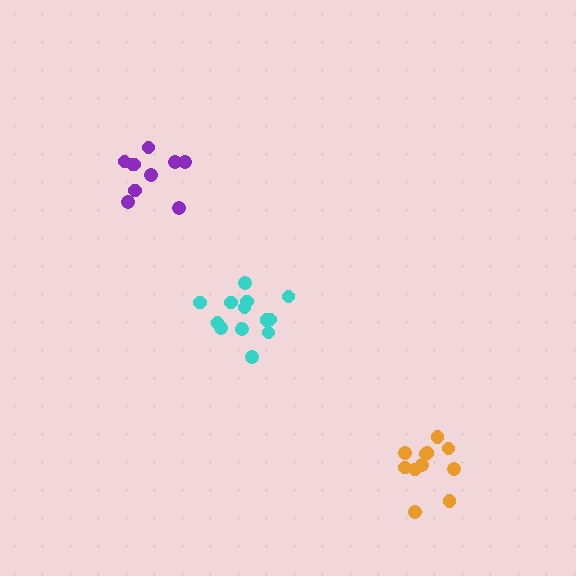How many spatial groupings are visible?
There are 3 spatial groupings.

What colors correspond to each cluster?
The clusters are colored: cyan, orange, purple.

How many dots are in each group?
Group 1: 13 dots, Group 2: 11 dots, Group 3: 10 dots (34 total).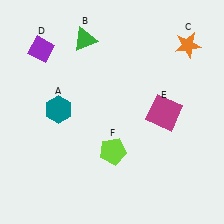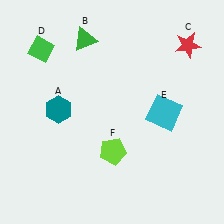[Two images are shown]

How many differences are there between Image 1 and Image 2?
There are 3 differences between the two images.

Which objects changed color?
C changed from orange to red. D changed from purple to green. E changed from magenta to cyan.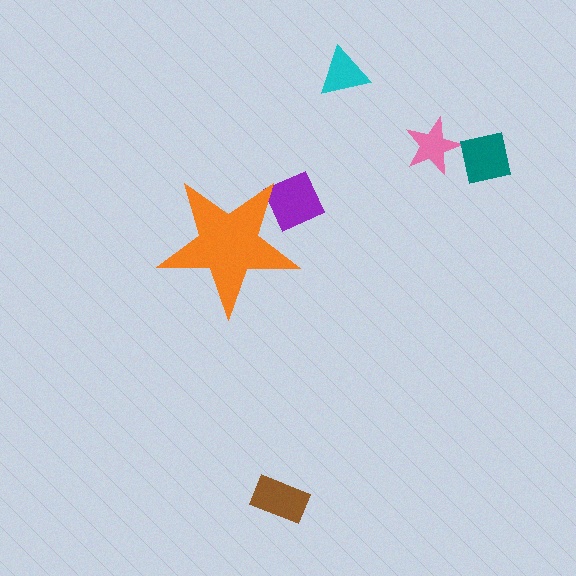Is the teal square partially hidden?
No, the teal square is fully visible.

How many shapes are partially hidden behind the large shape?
1 shape is partially hidden.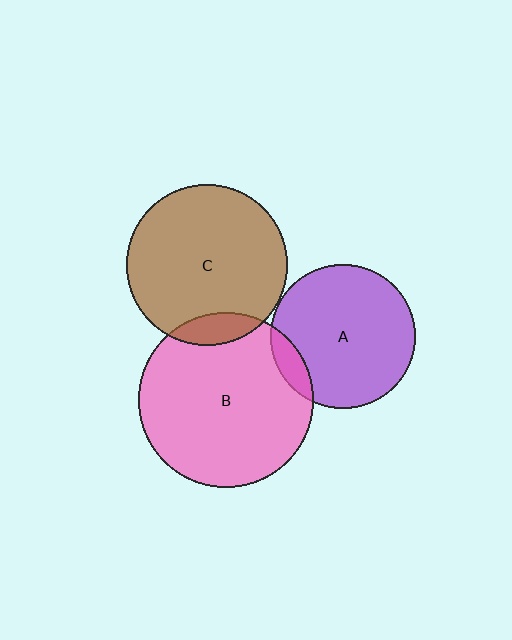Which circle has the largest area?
Circle B (pink).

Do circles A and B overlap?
Yes.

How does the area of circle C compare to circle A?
Approximately 1.2 times.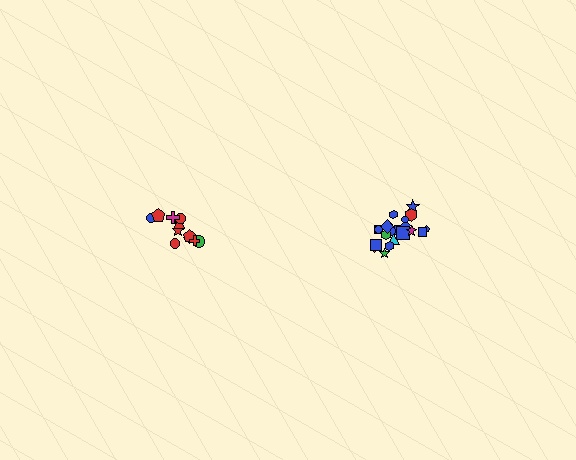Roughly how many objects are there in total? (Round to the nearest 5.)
Roughly 35 objects in total.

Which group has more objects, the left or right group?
The right group.